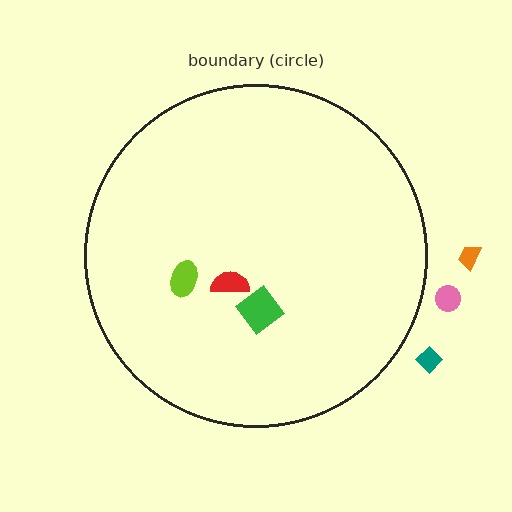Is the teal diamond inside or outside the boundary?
Outside.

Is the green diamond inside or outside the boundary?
Inside.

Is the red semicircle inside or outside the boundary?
Inside.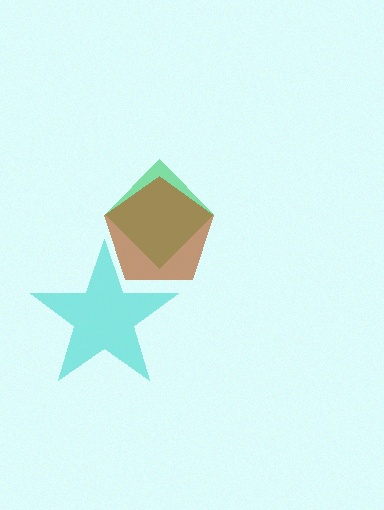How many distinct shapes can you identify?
There are 3 distinct shapes: a green diamond, a cyan star, a brown pentagon.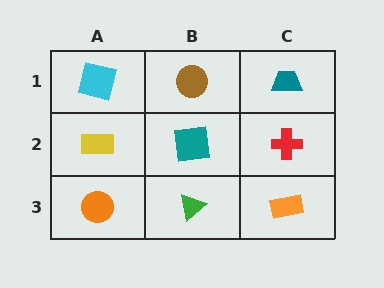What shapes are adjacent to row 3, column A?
A yellow rectangle (row 2, column A), a green triangle (row 3, column B).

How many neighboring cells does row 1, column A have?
2.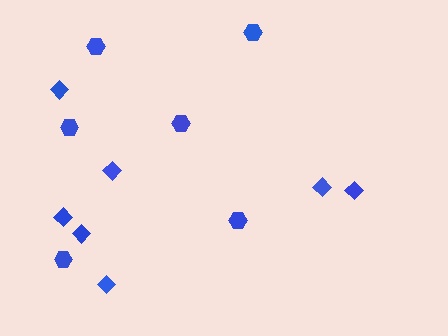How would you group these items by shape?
There are 2 groups: one group of diamonds (7) and one group of hexagons (6).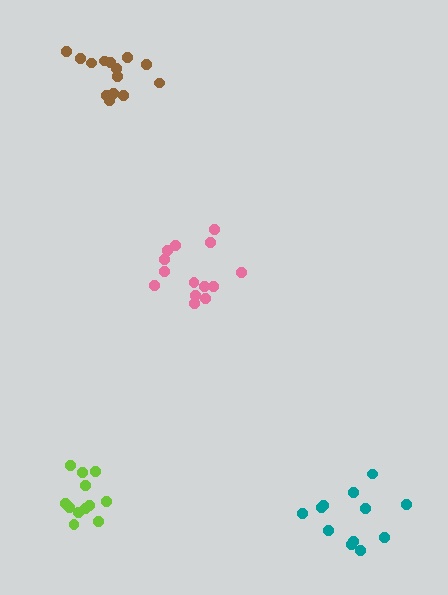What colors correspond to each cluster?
The clusters are colored: teal, lime, brown, pink.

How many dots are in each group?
Group 1: 12 dots, Group 2: 12 dots, Group 3: 14 dots, Group 4: 14 dots (52 total).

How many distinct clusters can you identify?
There are 4 distinct clusters.